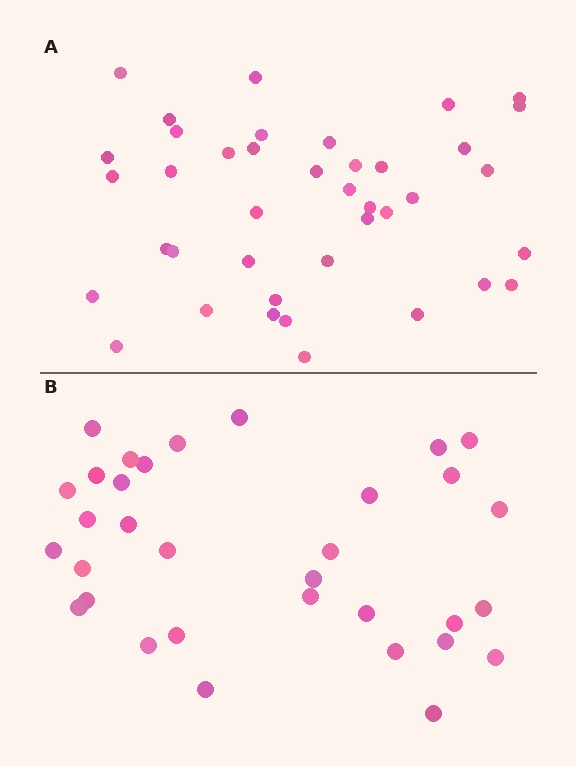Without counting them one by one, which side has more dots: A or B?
Region A (the top region) has more dots.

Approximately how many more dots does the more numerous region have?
Region A has roughly 8 or so more dots than region B.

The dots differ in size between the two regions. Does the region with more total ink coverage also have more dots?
No. Region B has more total ink coverage because its dots are larger, but region A actually contains more individual dots. Total area can be misleading — the number of items is what matters here.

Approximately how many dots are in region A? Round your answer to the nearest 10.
About 40 dots.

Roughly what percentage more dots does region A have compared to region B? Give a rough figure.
About 20% more.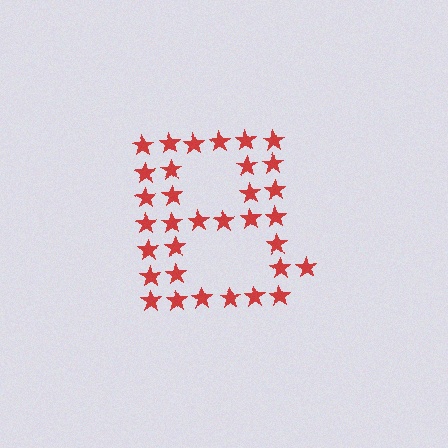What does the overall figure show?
The overall figure shows the letter B.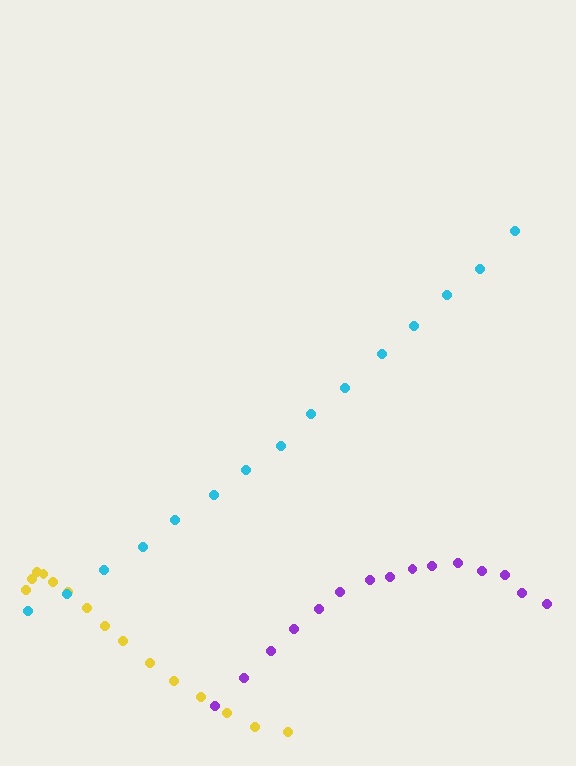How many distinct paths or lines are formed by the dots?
There are 3 distinct paths.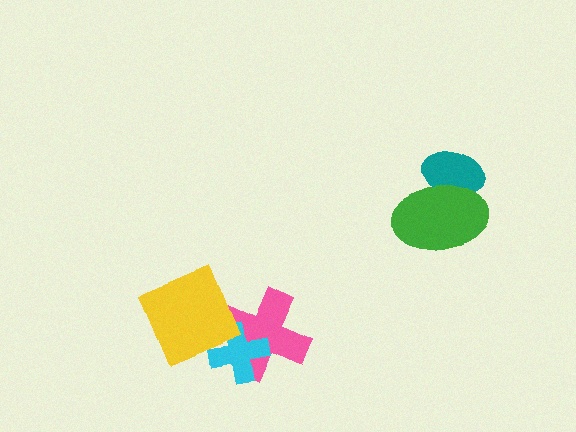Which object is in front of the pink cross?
The cyan cross is in front of the pink cross.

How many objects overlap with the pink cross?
1 object overlaps with the pink cross.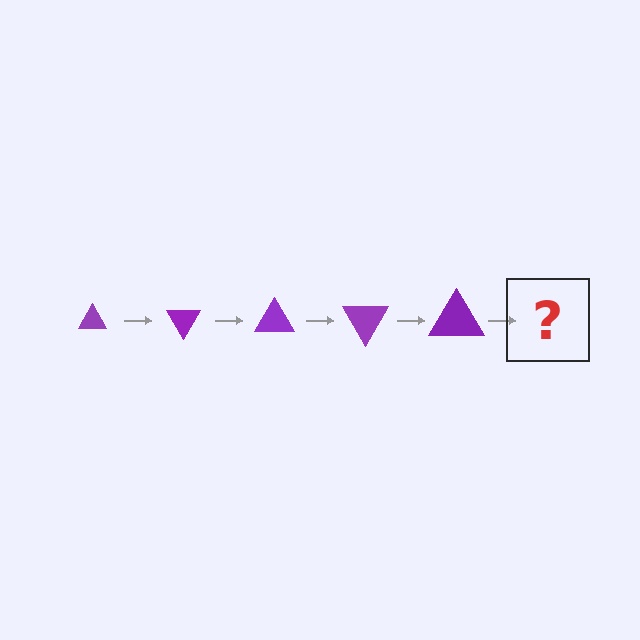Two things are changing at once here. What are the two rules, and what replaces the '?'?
The two rules are that the triangle grows larger each step and it rotates 60 degrees each step. The '?' should be a triangle, larger than the previous one and rotated 300 degrees from the start.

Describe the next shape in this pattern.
It should be a triangle, larger than the previous one and rotated 300 degrees from the start.